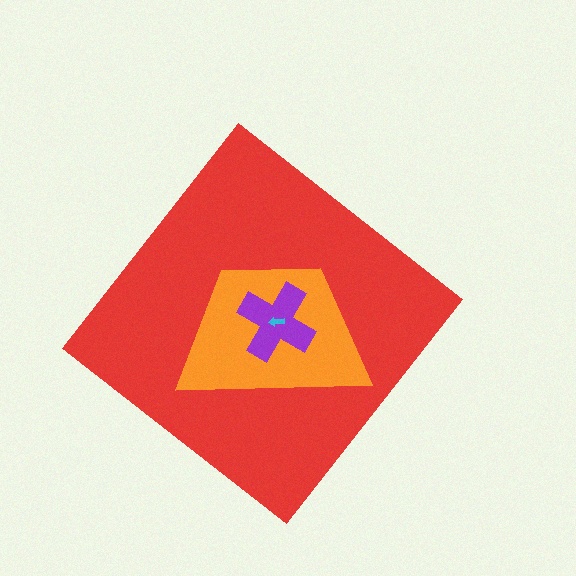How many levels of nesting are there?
4.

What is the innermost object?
The cyan arrow.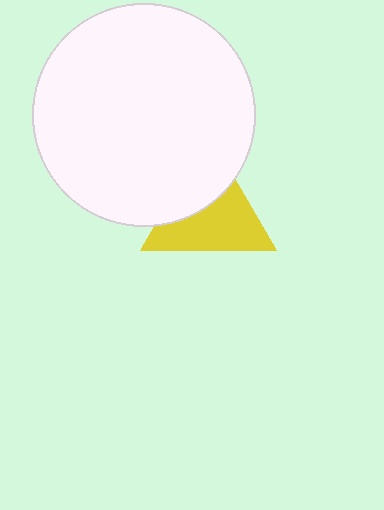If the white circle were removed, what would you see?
You would see the complete yellow triangle.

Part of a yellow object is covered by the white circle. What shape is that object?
It is a triangle.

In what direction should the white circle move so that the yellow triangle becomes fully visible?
The white circle should move up. That is the shortest direction to clear the overlap and leave the yellow triangle fully visible.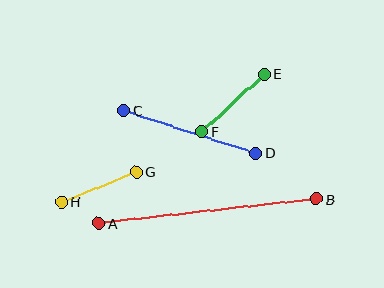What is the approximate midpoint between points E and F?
The midpoint is at approximately (233, 103) pixels.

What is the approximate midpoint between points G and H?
The midpoint is at approximately (99, 187) pixels.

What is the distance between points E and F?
The distance is approximately 84 pixels.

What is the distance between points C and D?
The distance is approximately 139 pixels.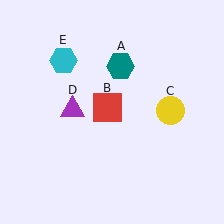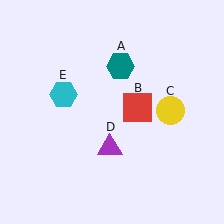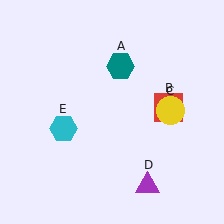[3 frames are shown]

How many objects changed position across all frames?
3 objects changed position: red square (object B), purple triangle (object D), cyan hexagon (object E).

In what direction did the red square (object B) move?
The red square (object B) moved right.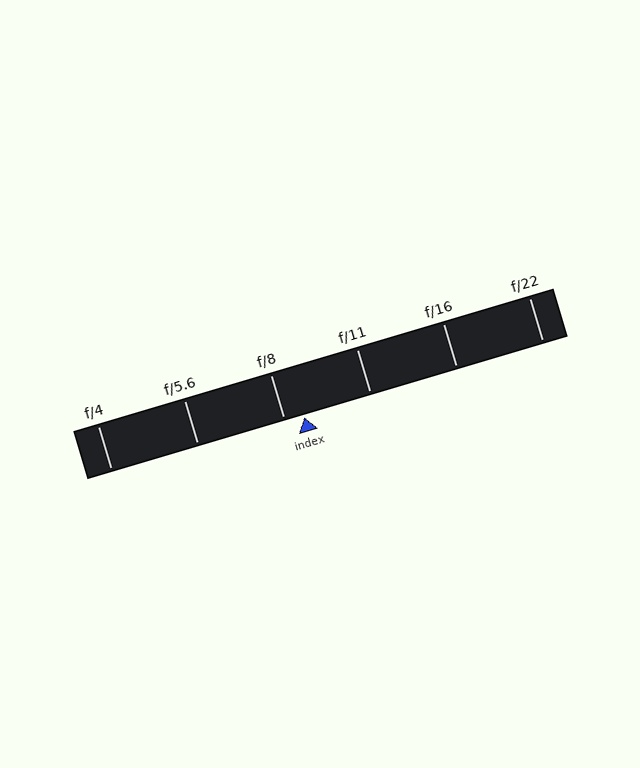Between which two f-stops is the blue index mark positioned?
The index mark is between f/8 and f/11.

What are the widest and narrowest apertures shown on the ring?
The widest aperture shown is f/4 and the narrowest is f/22.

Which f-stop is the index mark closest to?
The index mark is closest to f/8.